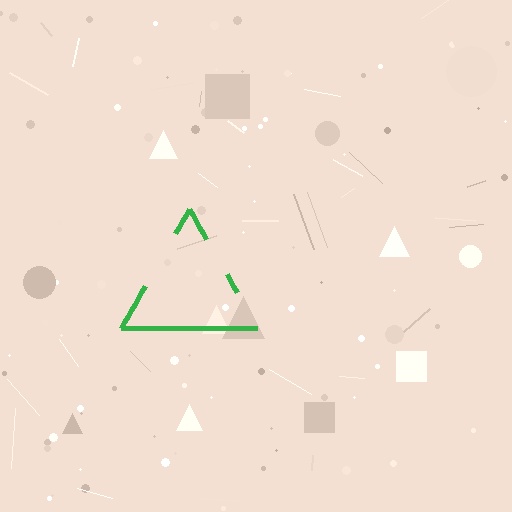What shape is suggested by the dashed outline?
The dashed outline suggests a triangle.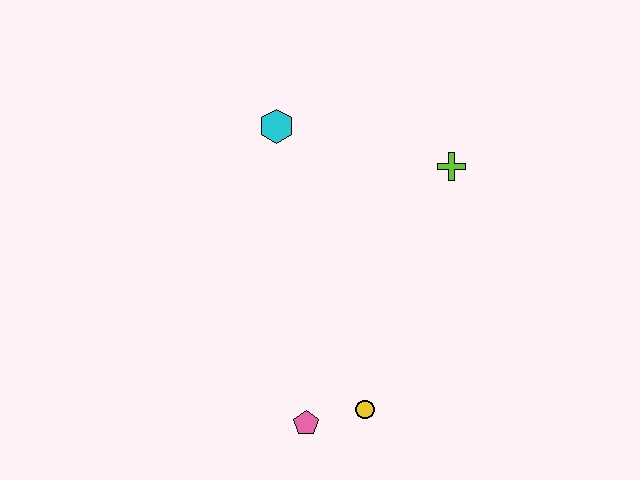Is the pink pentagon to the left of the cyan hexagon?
No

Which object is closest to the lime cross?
The cyan hexagon is closest to the lime cross.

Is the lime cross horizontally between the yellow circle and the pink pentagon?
No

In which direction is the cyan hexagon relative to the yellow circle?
The cyan hexagon is above the yellow circle.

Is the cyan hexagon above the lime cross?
Yes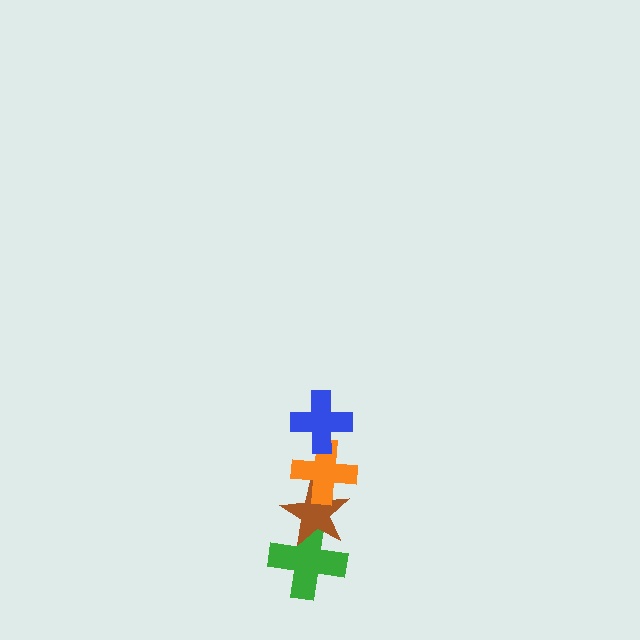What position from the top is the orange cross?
The orange cross is 2nd from the top.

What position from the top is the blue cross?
The blue cross is 1st from the top.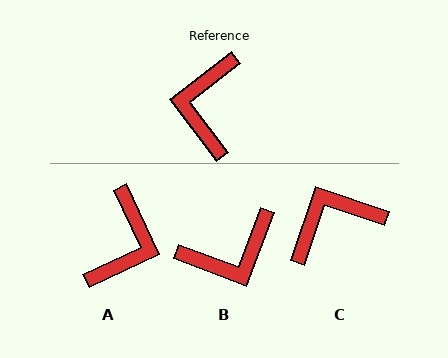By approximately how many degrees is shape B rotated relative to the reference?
Approximately 122 degrees counter-clockwise.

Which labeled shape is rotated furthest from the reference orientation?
A, about 168 degrees away.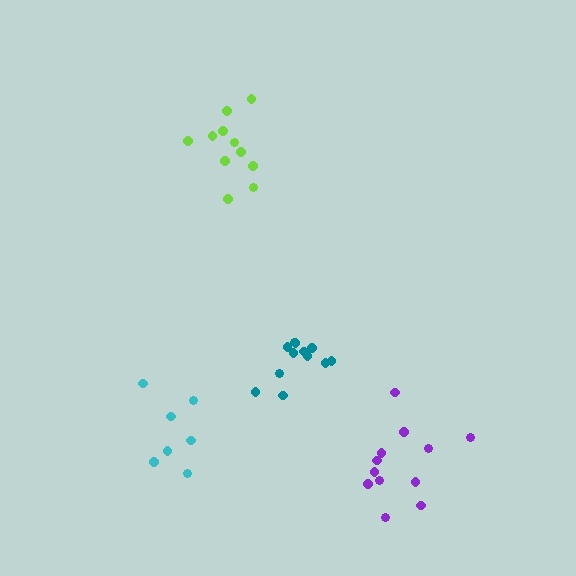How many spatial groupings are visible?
There are 4 spatial groupings.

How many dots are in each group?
Group 1: 12 dots, Group 2: 11 dots, Group 3: 12 dots, Group 4: 7 dots (42 total).